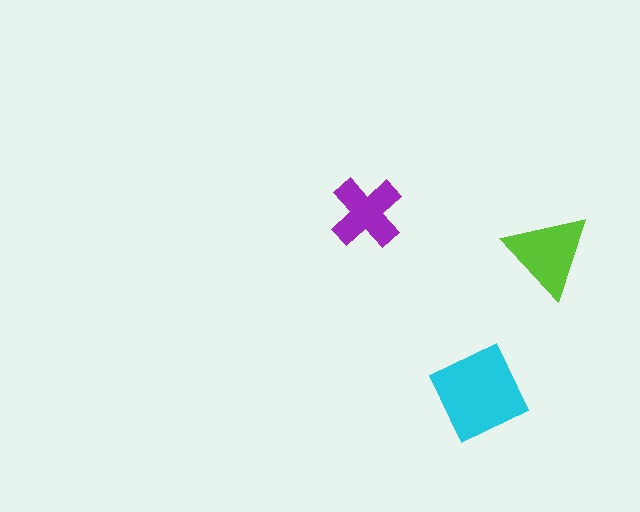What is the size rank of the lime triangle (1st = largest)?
2nd.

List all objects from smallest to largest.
The purple cross, the lime triangle, the cyan square.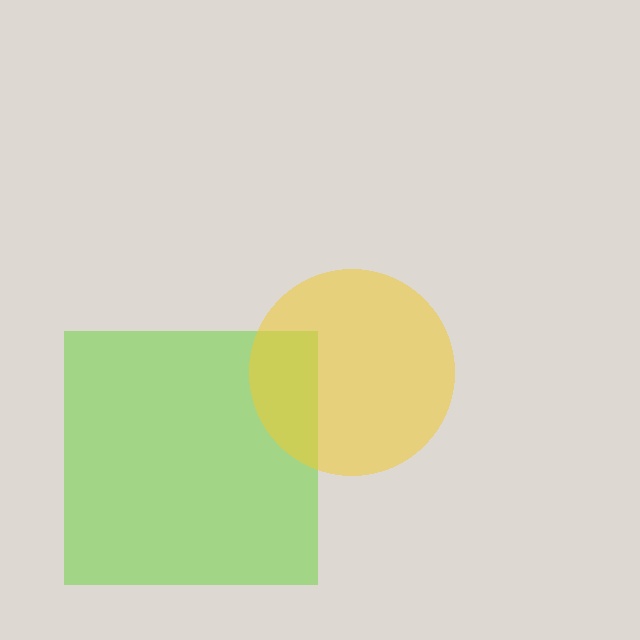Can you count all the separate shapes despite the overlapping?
Yes, there are 2 separate shapes.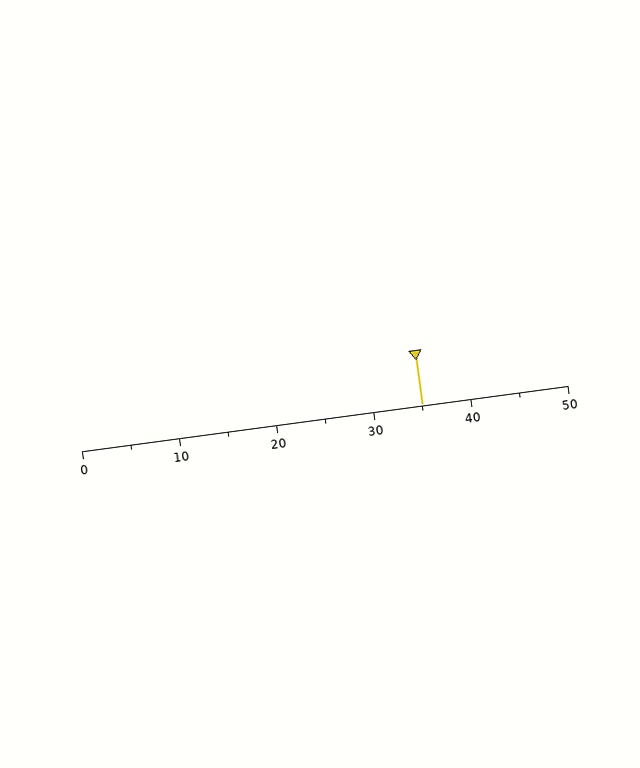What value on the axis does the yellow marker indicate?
The marker indicates approximately 35.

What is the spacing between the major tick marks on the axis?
The major ticks are spaced 10 apart.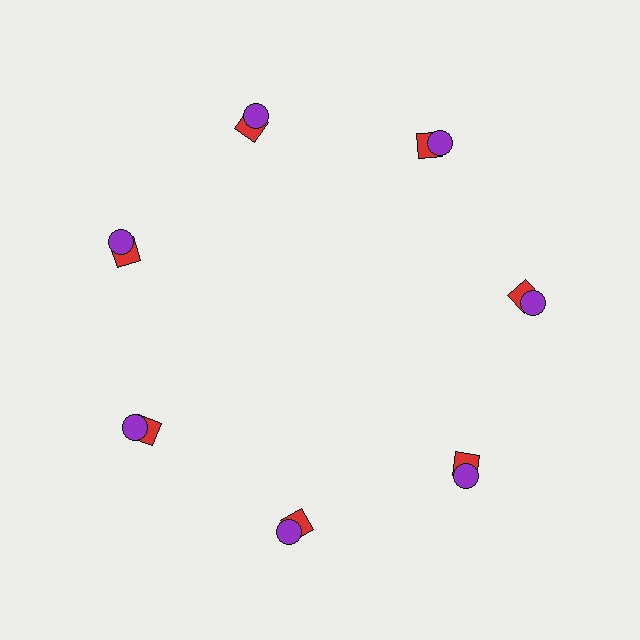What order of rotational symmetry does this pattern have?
This pattern has 7-fold rotational symmetry.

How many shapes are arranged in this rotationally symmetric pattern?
There are 14 shapes, arranged in 7 groups of 2.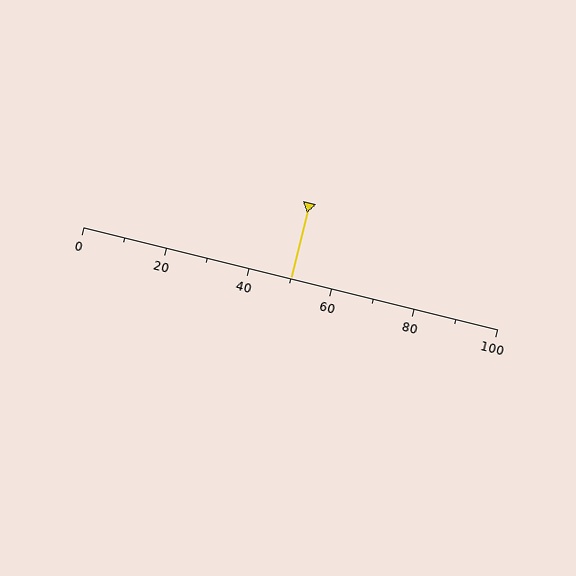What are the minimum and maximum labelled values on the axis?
The axis runs from 0 to 100.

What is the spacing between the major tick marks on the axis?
The major ticks are spaced 20 apart.